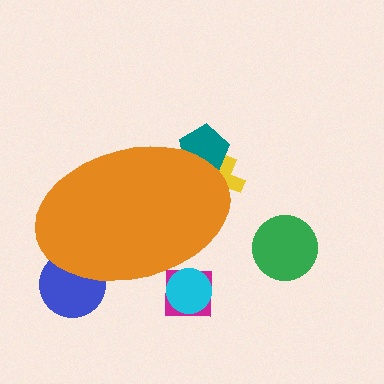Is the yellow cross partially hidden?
Yes, the yellow cross is partially hidden behind the orange ellipse.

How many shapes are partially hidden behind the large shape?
5 shapes are partially hidden.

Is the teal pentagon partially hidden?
Yes, the teal pentagon is partially hidden behind the orange ellipse.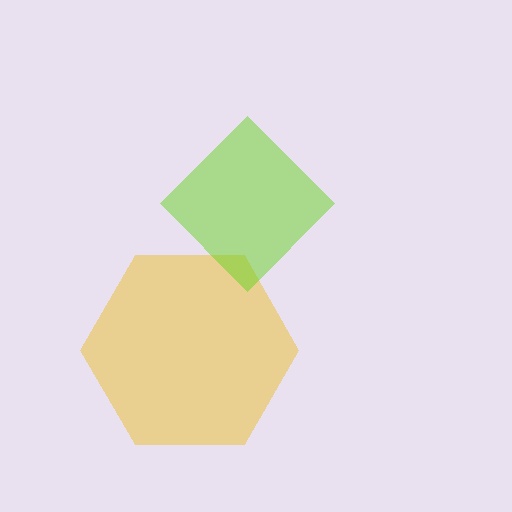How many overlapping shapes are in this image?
There are 2 overlapping shapes in the image.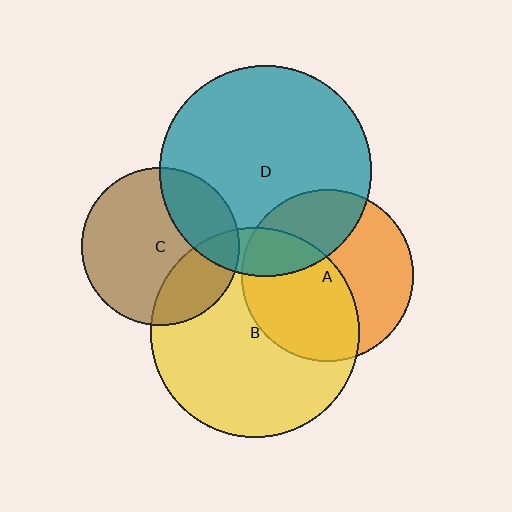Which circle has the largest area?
Circle D (teal).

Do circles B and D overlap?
Yes.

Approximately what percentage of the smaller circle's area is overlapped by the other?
Approximately 15%.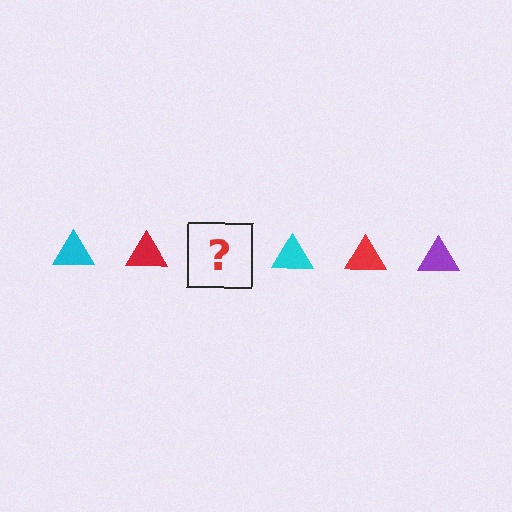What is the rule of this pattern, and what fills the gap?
The rule is that the pattern cycles through cyan, red, purple triangles. The gap should be filled with a purple triangle.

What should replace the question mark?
The question mark should be replaced with a purple triangle.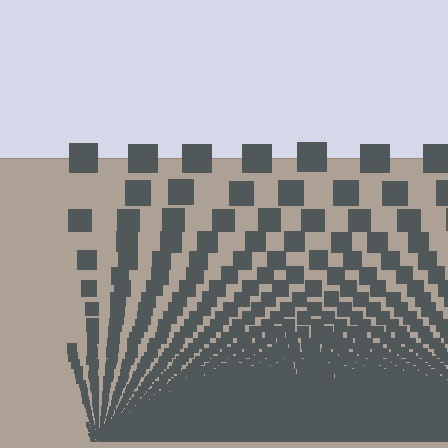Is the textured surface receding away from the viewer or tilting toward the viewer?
The surface appears to tilt toward the viewer. Texture elements get larger and sparser toward the top.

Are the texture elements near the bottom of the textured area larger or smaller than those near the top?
Smaller. The gradient is inverted — elements near the bottom are smaller and denser.